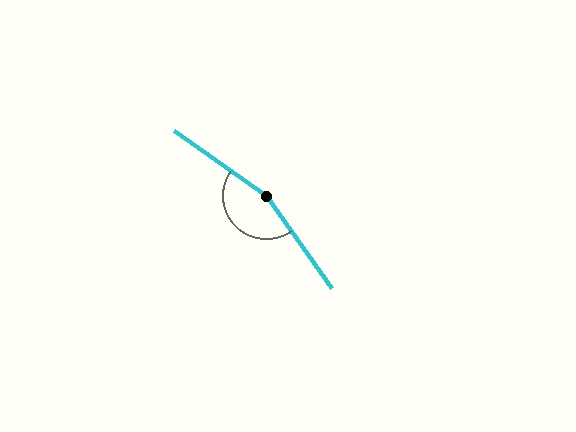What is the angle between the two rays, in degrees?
Approximately 160 degrees.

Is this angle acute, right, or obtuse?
It is obtuse.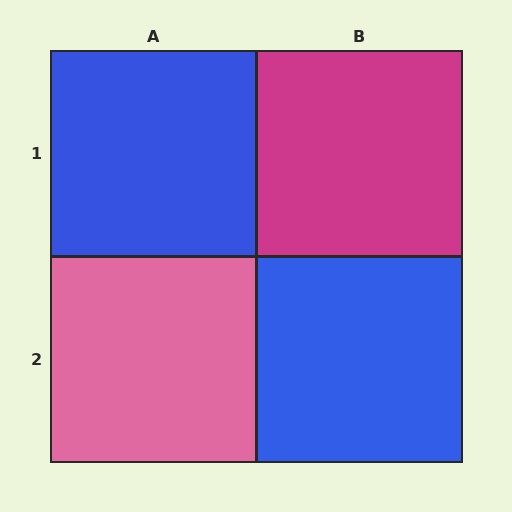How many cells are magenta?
1 cell is magenta.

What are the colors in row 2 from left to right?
Pink, blue.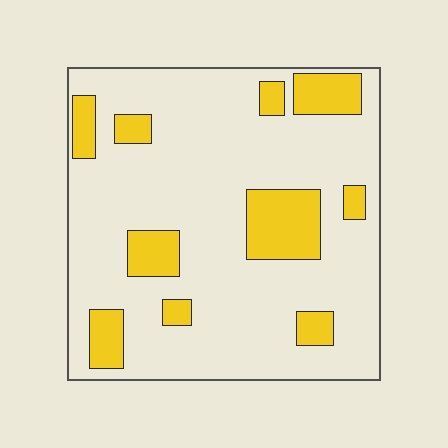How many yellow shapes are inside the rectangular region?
10.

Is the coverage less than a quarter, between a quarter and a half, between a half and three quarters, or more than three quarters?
Less than a quarter.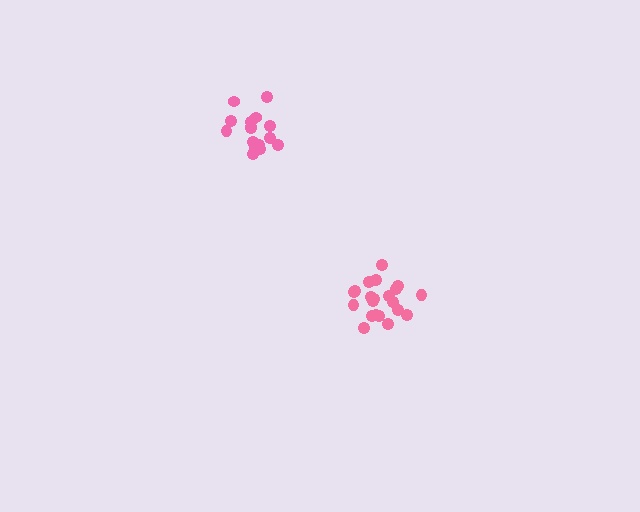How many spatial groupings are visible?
There are 2 spatial groupings.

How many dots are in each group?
Group 1: 21 dots, Group 2: 17 dots (38 total).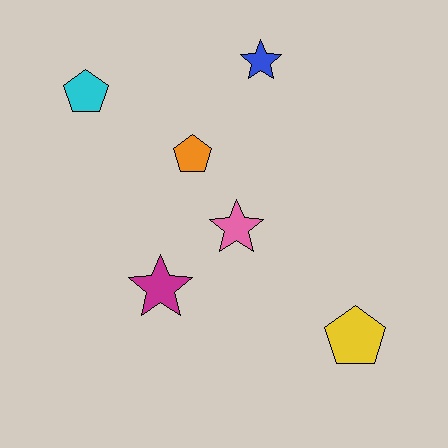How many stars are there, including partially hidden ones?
There are 3 stars.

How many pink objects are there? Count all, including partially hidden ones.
There is 1 pink object.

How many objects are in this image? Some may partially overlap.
There are 6 objects.